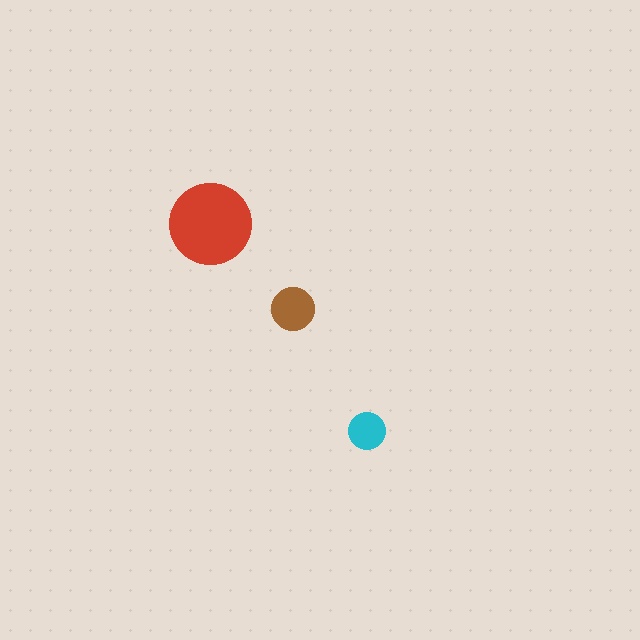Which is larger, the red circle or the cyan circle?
The red one.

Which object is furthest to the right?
The cyan circle is rightmost.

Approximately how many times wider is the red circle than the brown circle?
About 2 times wider.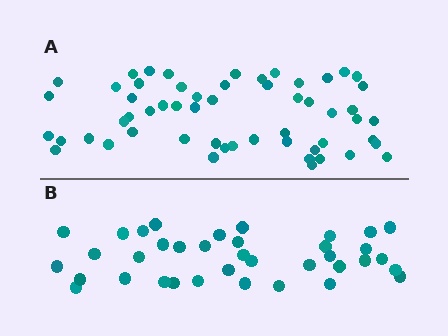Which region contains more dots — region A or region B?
Region A (the top region) has more dots.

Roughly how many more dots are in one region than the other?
Region A has approximately 20 more dots than region B.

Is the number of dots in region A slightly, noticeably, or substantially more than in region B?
Region A has substantially more. The ratio is roughly 1.5 to 1.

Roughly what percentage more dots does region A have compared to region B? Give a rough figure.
About 50% more.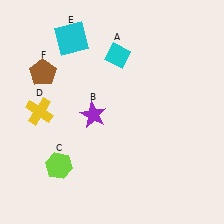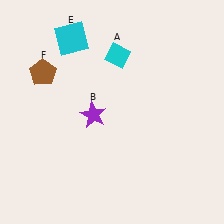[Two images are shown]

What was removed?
The yellow cross (D), the lime hexagon (C) were removed in Image 2.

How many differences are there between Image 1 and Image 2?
There are 2 differences between the two images.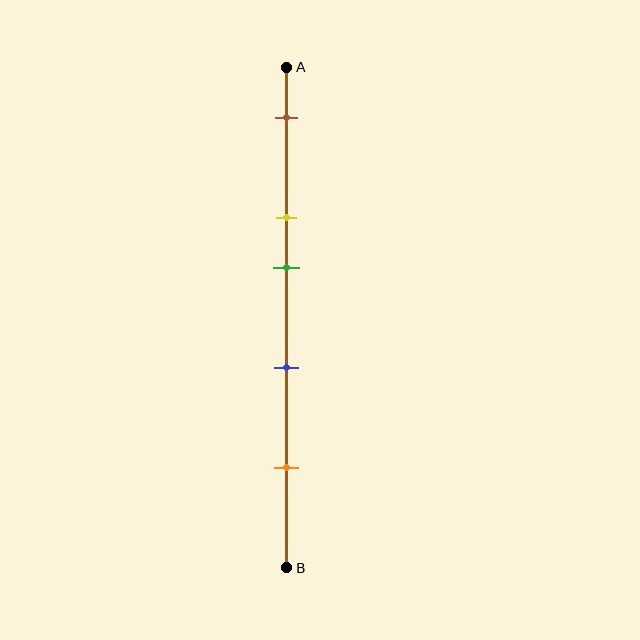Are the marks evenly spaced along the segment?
No, the marks are not evenly spaced.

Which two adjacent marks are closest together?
The yellow and green marks are the closest adjacent pair.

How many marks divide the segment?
There are 5 marks dividing the segment.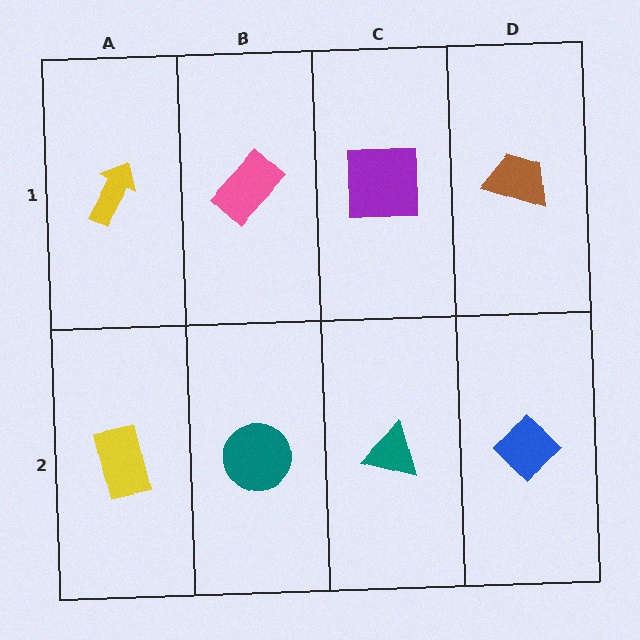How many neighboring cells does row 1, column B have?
3.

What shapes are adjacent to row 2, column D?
A brown trapezoid (row 1, column D), a teal triangle (row 2, column C).